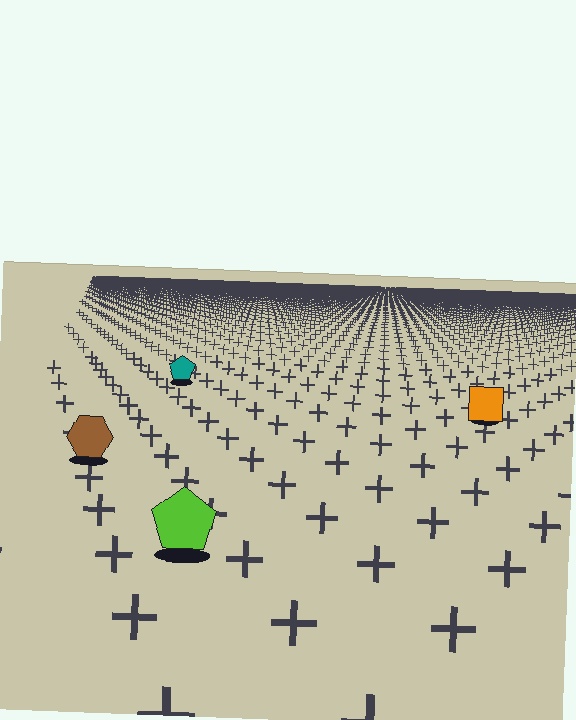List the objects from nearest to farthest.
From nearest to farthest: the lime pentagon, the brown hexagon, the orange square, the teal pentagon.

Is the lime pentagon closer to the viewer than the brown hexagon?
Yes. The lime pentagon is closer — you can tell from the texture gradient: the ground texture is coarser near it.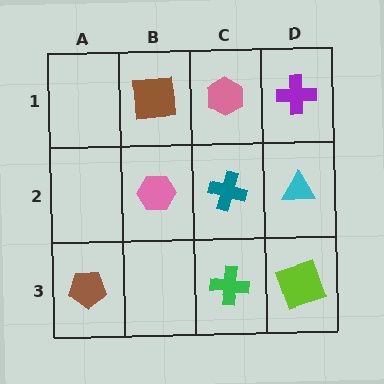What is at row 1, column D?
A purple cross.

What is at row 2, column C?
A teal cross.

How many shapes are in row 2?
3 shapes.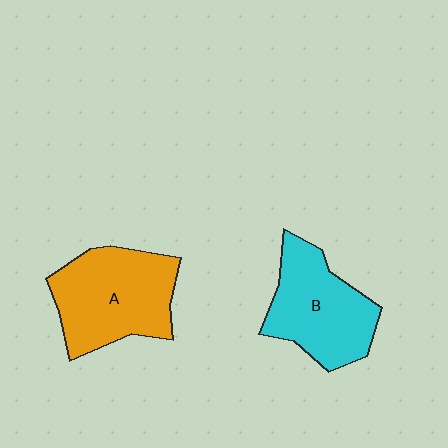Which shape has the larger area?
Shape A (orange).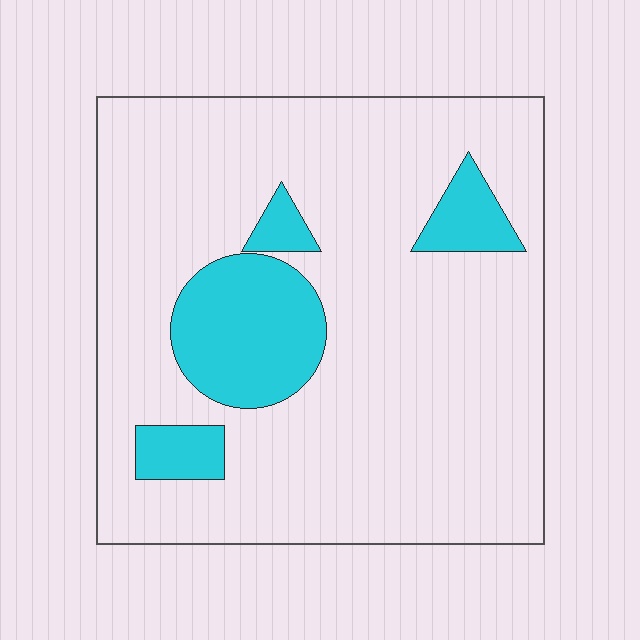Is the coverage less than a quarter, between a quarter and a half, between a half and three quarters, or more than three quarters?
Less than a quarter.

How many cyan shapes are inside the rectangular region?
4.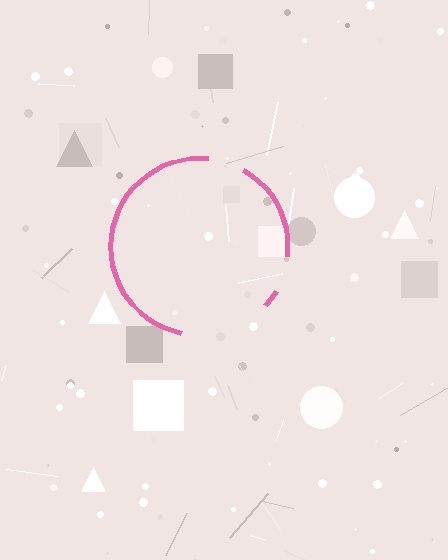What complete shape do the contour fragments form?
The contour fragments form a circle.